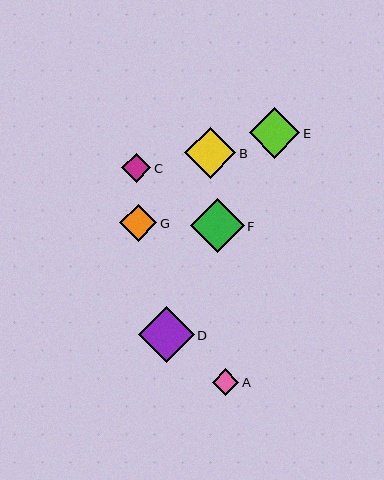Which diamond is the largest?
Diamond D is the largest with a size of approximately 56 pixels.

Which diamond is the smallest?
Diamond A is the smallest with a size of approximately 27 pixels.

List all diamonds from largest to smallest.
From largest to smallest: D, F, B, E, G, C, A.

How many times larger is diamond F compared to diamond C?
Diamond F is approximately 1.8 times the size of diamond C.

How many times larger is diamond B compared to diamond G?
Diamond B is approximately 1.4 times the size of diamond G.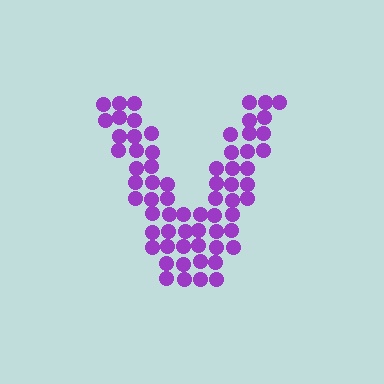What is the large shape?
The large shape is the letter V.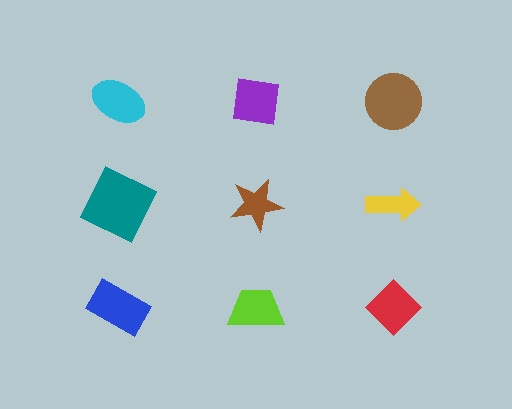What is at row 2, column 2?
A brown star.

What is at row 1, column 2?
A purple square.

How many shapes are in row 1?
3 shapes.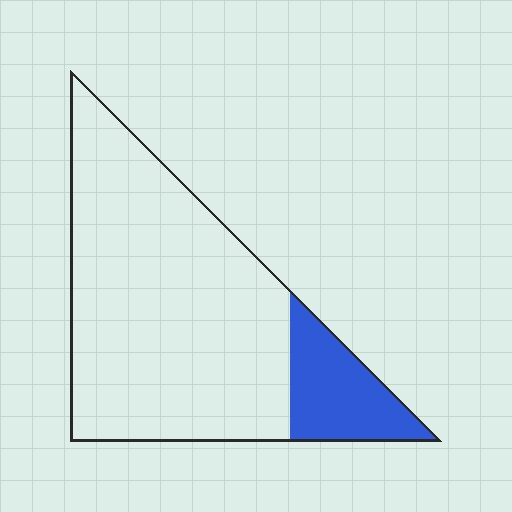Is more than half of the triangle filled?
No.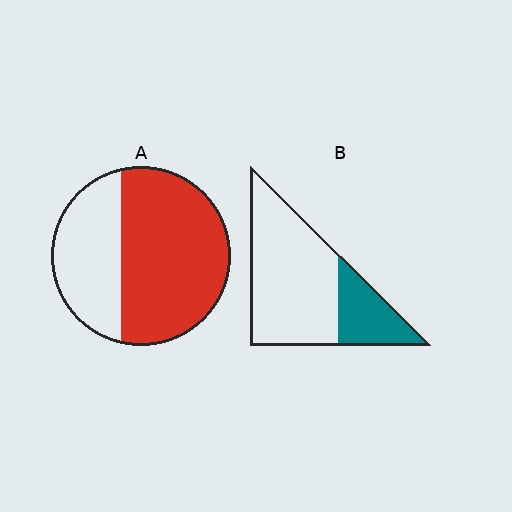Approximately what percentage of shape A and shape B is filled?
A is approximately 65% and B is approximately 25%.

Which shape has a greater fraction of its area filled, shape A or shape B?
Shape A.